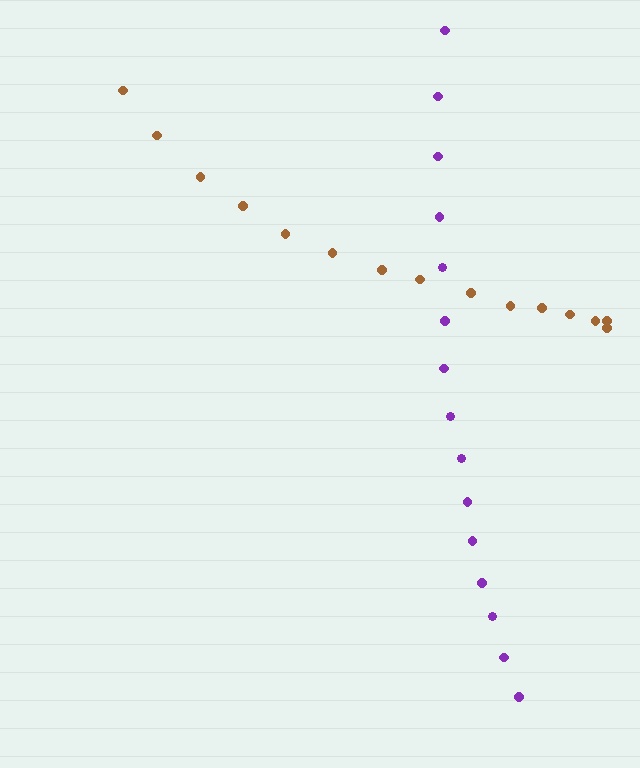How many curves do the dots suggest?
There are 2 distinct paths.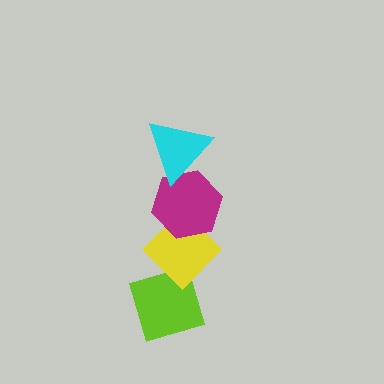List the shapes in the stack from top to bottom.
From top to bottom: the cyan triangle, the magenta hexagon, the yellow diamond, the lime diamond.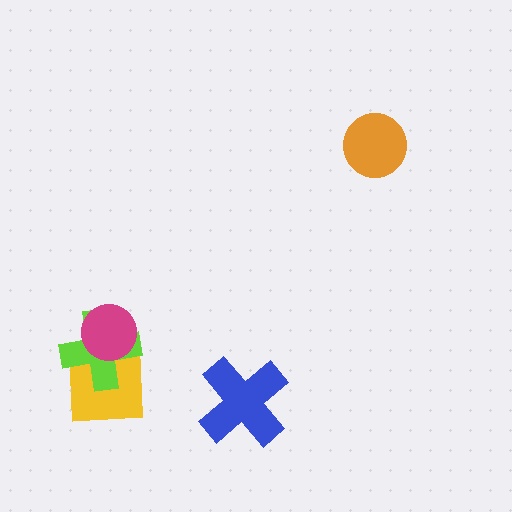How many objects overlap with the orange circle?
0 objects overlap with the orange circle.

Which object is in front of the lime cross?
The magenta circle is in front of the lime cross.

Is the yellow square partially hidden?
Yes, it is partially covered by another shape.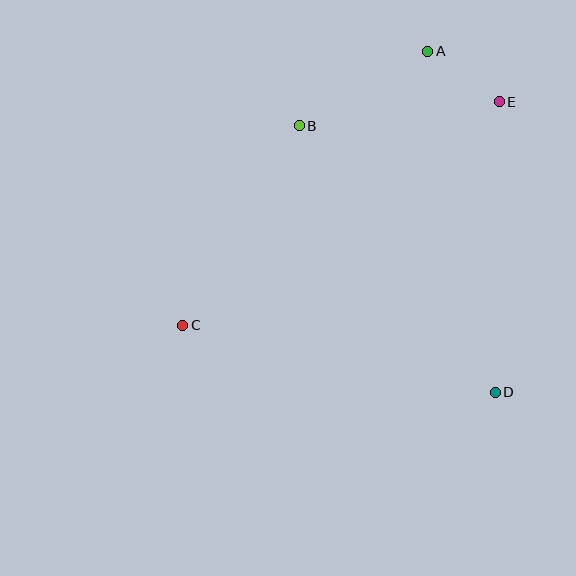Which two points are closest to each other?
Points A and E are closest to each other.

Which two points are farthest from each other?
Points C and E are farthest from each other.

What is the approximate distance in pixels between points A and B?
The distance between A and B is approximately 149 pixels.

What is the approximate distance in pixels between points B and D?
The distance between B and D is approximately 331 pixels.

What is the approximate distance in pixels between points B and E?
The distance between B and E is approximately 201 pixels.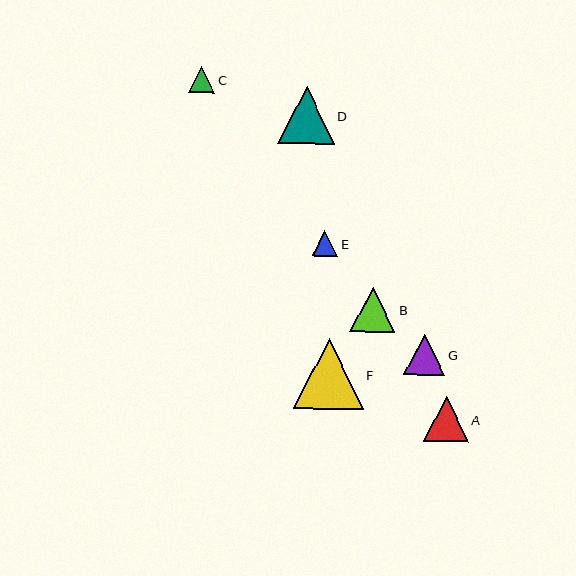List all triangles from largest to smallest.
From largest to smallest: F, D, B, A, G, C, E.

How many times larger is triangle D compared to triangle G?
Triangle D is approximately 1.4 times the size of triangle G.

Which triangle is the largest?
Triangle F is the largest with a size of approximately 70 pixels.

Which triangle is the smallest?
Triangle E is the smallest with a size of approximately 25 pixels.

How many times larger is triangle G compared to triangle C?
Triangle G is approximately 1.6 times the size of triangle C.